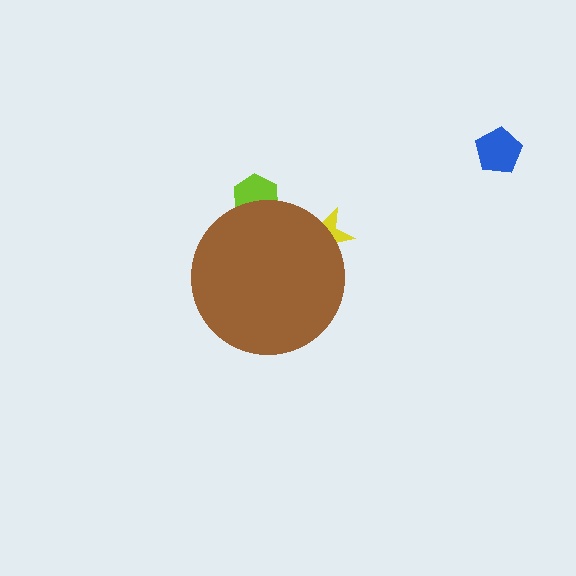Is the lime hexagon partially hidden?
Yes, the lime hexagon is partially hidden behind the brown circle.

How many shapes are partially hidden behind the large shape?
2 shapes are partially hidden.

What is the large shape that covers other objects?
A brown circle.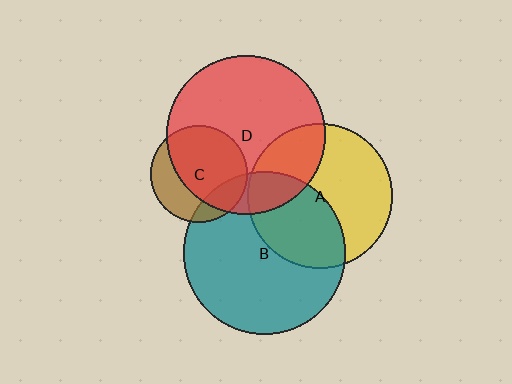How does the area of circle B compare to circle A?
Approximately 1.3 times.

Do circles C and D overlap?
Yes.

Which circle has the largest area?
Circle B (teal).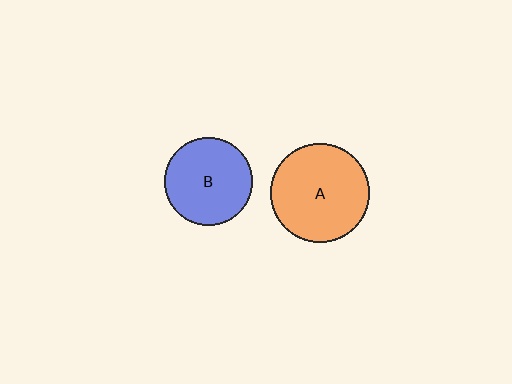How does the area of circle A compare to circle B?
Approximately 1.2 times.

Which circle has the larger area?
Circle A (orange).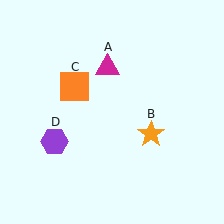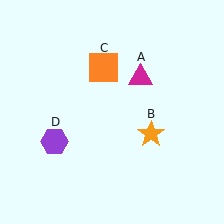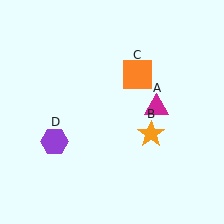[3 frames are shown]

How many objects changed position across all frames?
2 objects changed position: magenta triangle (object A), orange square (object C).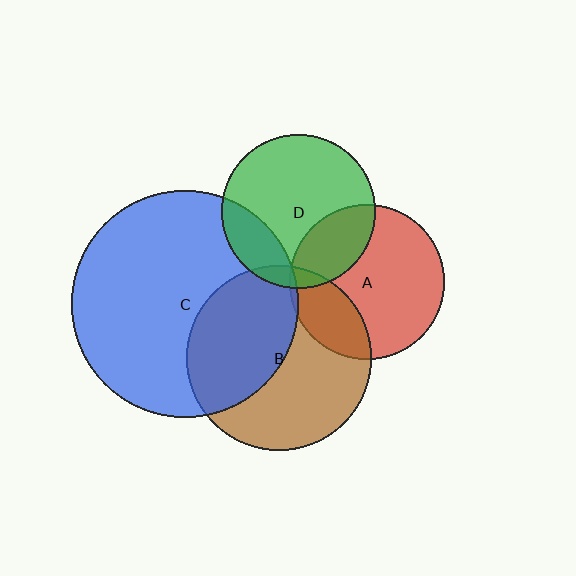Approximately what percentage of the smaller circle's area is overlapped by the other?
Approximately 25%.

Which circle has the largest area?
Circle C (blue).